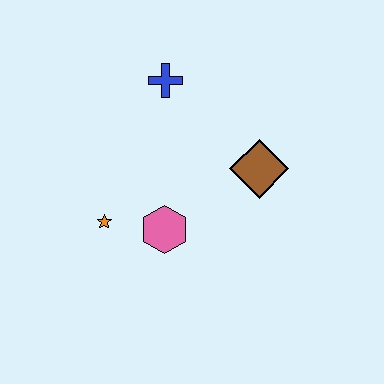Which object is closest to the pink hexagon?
The orange star is closest to the pink hexagon.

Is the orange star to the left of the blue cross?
Yes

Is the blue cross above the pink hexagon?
Yes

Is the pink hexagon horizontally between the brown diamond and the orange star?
Yes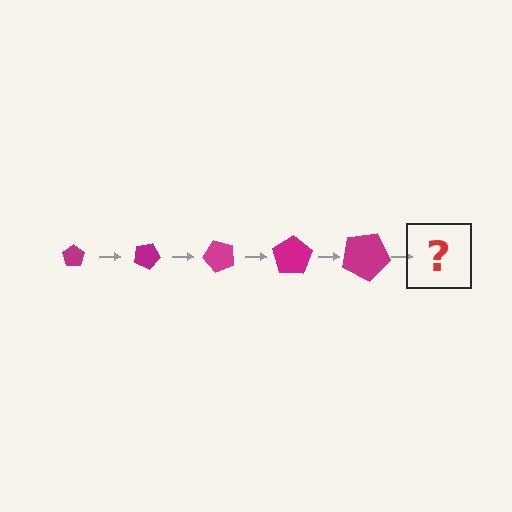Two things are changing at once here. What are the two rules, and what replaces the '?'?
The two rules are that the pentagon grows larger each step and it rotates 25 degrees each step. The '?' should be a pentagon, larger than the previous one and rotated 125 degrees from the start.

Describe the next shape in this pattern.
It should be a pentagon, larger than the previous one and rotated 125 degrees from the start.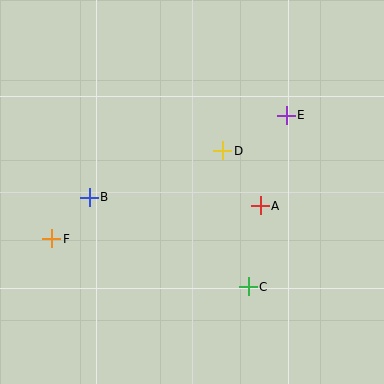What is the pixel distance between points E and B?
The distance between E and B is 214 pixels.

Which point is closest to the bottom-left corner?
Point F is closest to the bottom-left corner.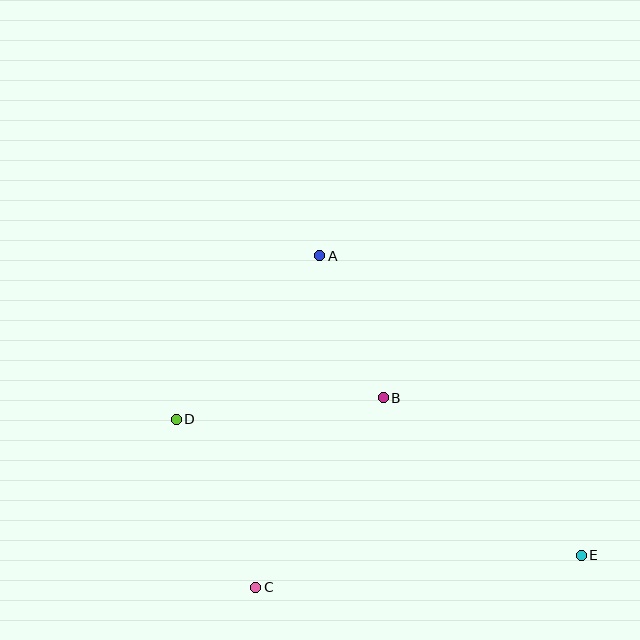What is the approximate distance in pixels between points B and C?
The distance between B and C is approximately 229 pixels.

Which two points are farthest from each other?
Points D and E are farthest from each other.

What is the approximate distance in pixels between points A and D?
The distance between A and D is approximately 218 pixels.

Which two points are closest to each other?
Points A and B are closest to each other.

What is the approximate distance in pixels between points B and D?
The distance between B and D is approximately 208 pixels.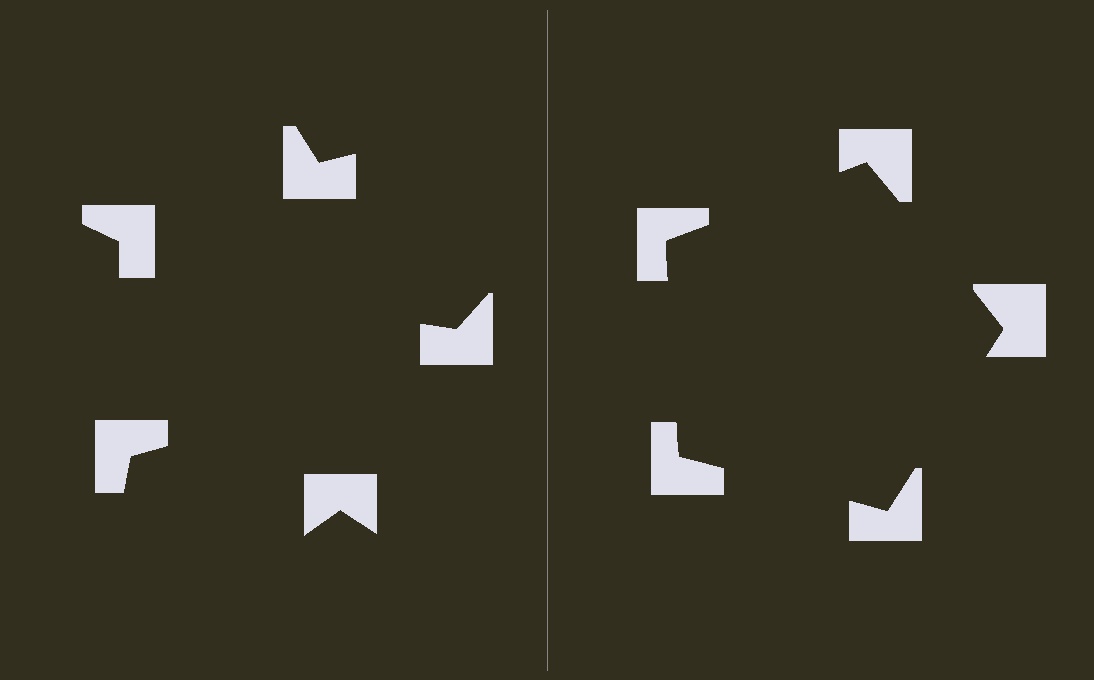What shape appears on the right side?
An illusory pentagon.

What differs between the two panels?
The notched squares are positioned identically on both sides; only the wedge orientations differ. On the right they align to a pentagon; on the left they are misaligned.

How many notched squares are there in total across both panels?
10 — 5 on each side.